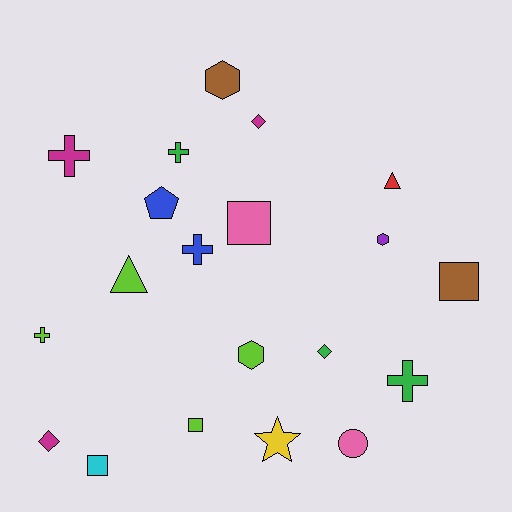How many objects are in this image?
There are 20 objects.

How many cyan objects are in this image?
There is 1 cyan object.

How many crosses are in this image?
There are 5 crosses.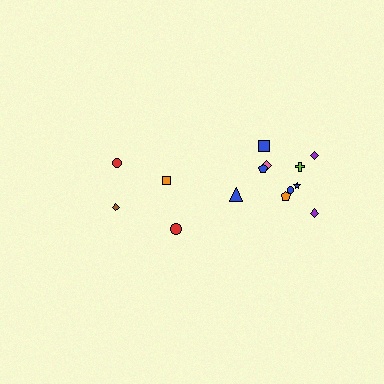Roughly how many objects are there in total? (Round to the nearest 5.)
Roughly 15 objects in total.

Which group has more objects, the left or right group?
The right group.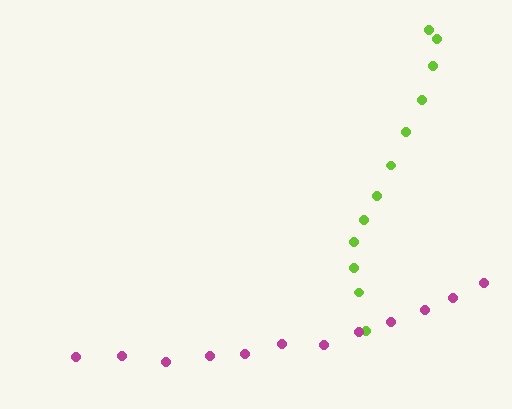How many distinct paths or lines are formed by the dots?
There are 2 distinct paths.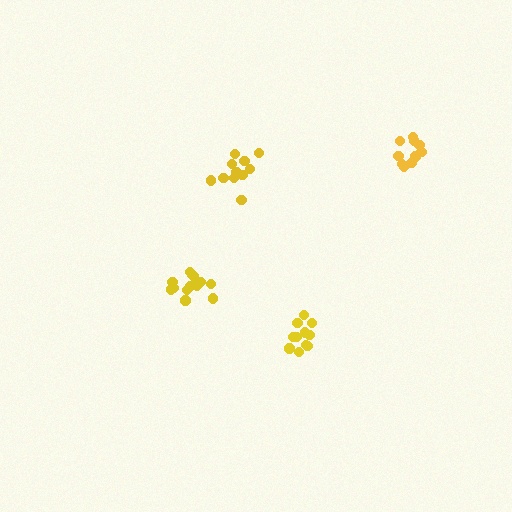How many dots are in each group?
Group 1: 14 dots, Group 2: 11 dots, Group 3: 11 dots, Group 4: 11 dots (47 total).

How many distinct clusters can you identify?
There are 4 distinct clusters.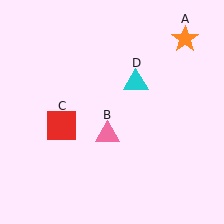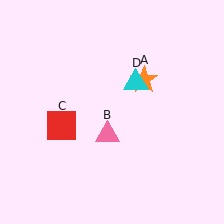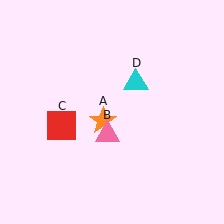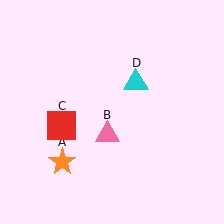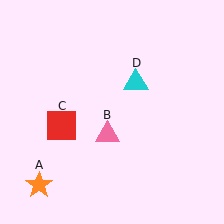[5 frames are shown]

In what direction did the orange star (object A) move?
The orange star (object A) moved down and to the left.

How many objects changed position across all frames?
1 object changed position: orange star (object A).